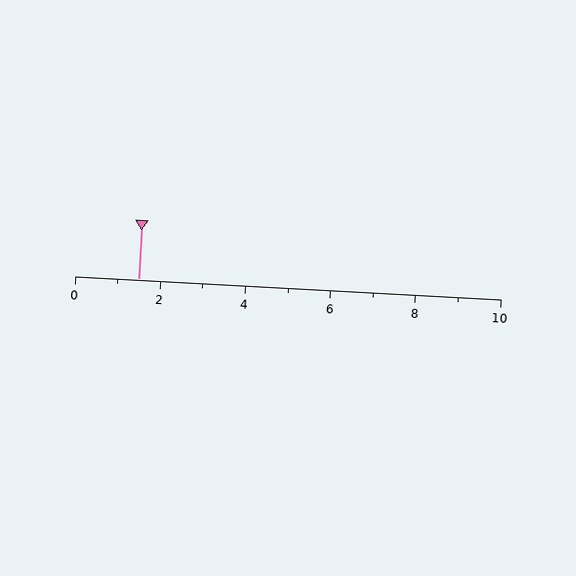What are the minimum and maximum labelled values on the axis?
The axis runs from 0 to 10.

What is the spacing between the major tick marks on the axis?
The major ticks are spaced 2 apart.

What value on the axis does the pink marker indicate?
The marker indicates approximately 1.5.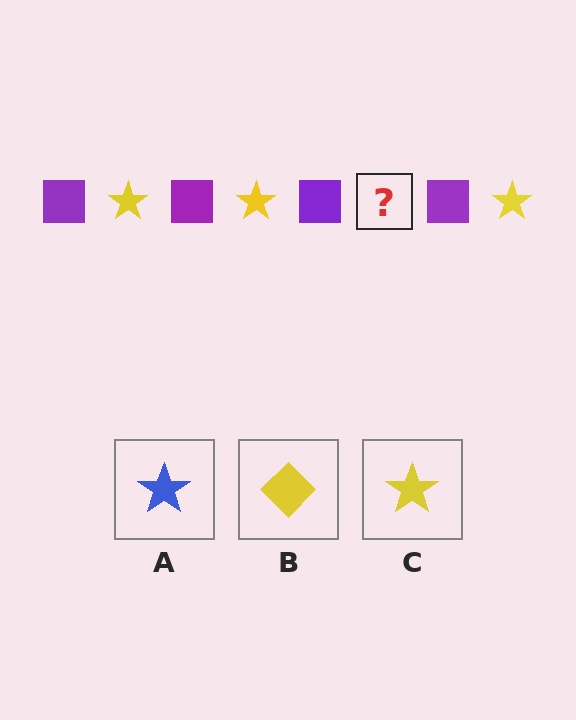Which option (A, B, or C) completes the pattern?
C.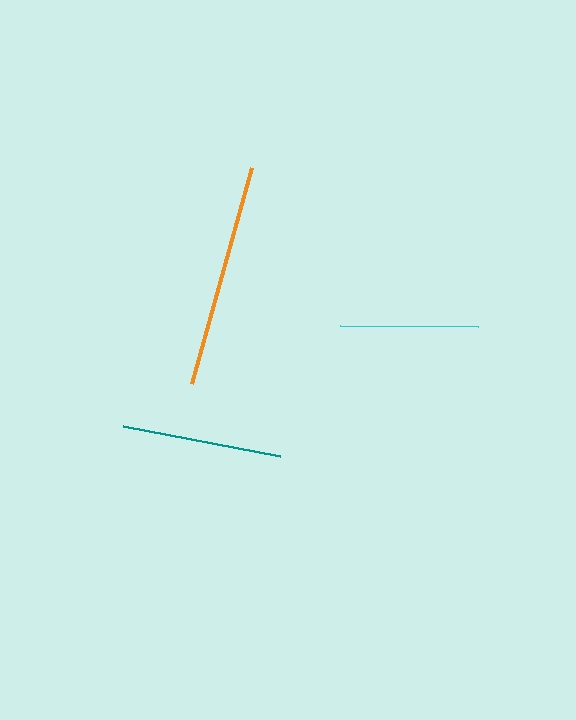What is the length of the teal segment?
The teal segment is approximately 159 pixels long.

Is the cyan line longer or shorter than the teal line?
The teal line is longer than the cyan line.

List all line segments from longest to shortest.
From longest to shortest: orange, teal, cyan.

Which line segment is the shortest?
The cyan line is the shortest at approximately 138 pixels.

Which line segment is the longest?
The orange line is the longest at approximately 224 pixels.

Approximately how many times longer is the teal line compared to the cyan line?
The teal line is approximately 1.2 times the length of the cyan line.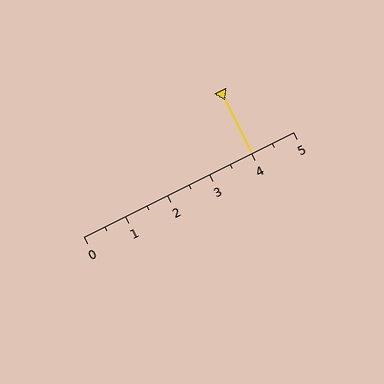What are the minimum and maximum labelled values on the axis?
The axis runs from 0 to 5.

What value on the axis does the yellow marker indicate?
The marker indicates approximately 4.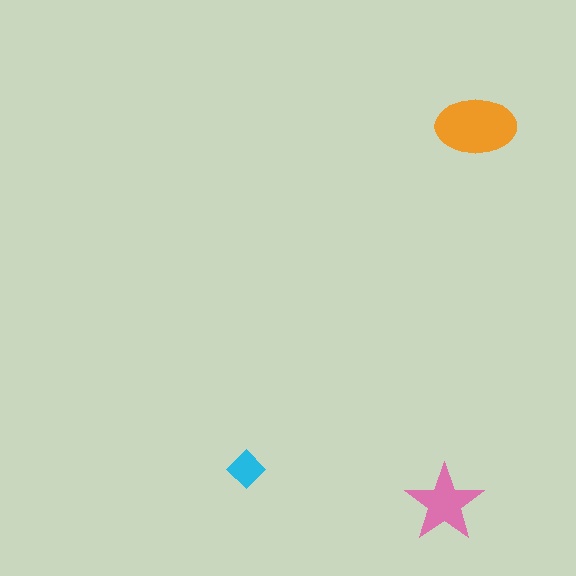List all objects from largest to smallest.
The orange ellipse, the pink star, the cyan diamond.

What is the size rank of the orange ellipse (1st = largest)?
1st.